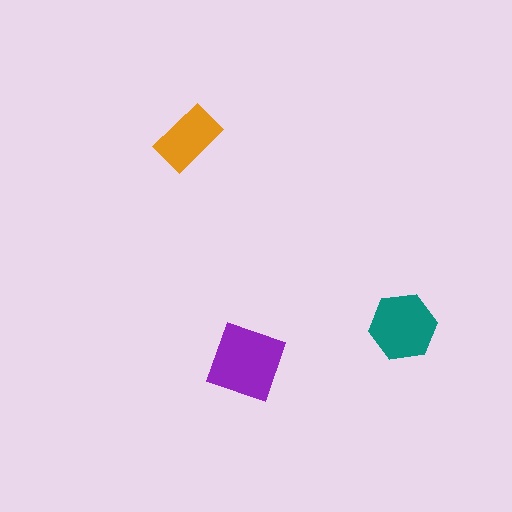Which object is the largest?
The purple diamond.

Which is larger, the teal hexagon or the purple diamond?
The purple diamond.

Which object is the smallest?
The orange rectangle.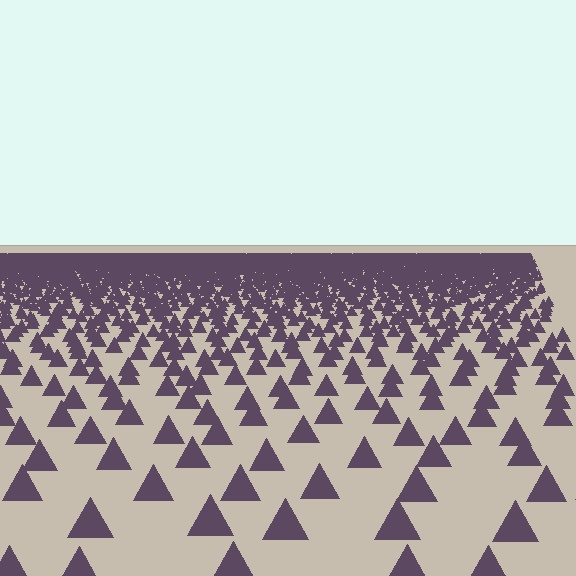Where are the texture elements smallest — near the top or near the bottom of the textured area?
Near the top.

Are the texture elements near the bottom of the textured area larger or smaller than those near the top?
Larger. Near the bottom, elements are closer to the viewer and appear at a bigger on-screen size.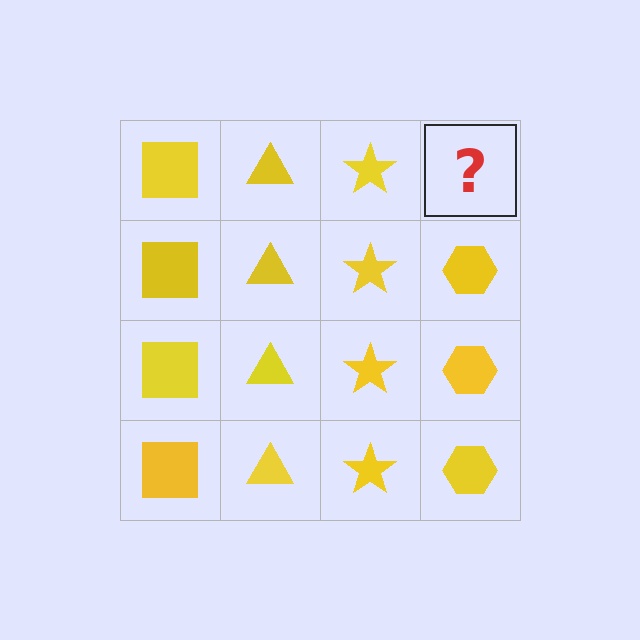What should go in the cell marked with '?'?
The missing cell should contain a yellow hexagon.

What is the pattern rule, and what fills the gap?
The rule is that each column has a consistent shape. The gap should be filled with a yellow hexagon.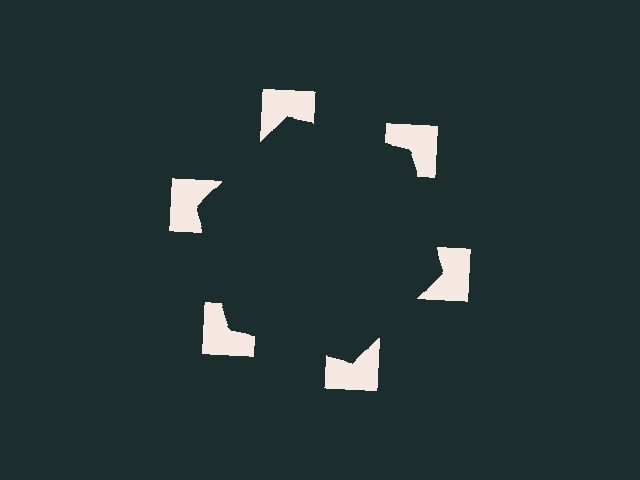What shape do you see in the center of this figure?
An illusory hexagon — its edges are inferred from the aligned wedge cuts in the notched squares, not physically drawn.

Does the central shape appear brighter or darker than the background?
It typically appears slightly darker than the background, even though no actual brightness change is drawn.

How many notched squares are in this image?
There are 6 — one at each vertex of the illusory hexagon.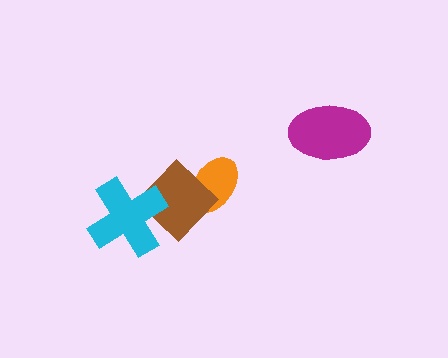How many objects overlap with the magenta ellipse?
0 objects overlap with the magenta ellipse.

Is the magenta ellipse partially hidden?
No, no other shape covers it.